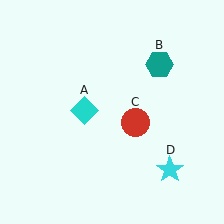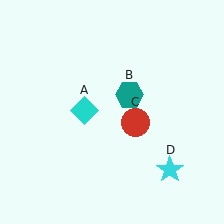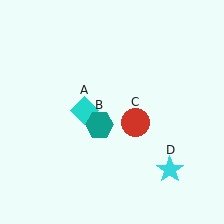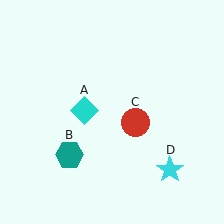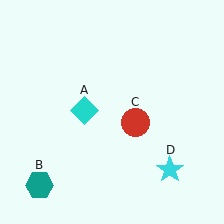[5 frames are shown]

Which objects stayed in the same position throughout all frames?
Cyan diamond (object A) and red circle (object C) and cyan star (object D) remained stationary.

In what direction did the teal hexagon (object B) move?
The teal hexagon (object B) moved down and to the left.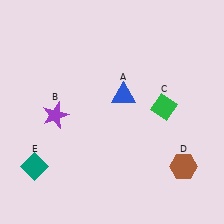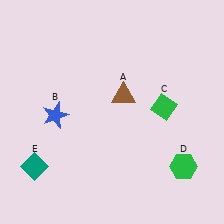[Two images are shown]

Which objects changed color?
A changed from blue to brown. B changed from purple to blue. D changed from brown to green.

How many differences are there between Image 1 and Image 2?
There are 3 differences between the two images.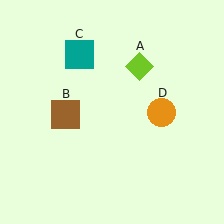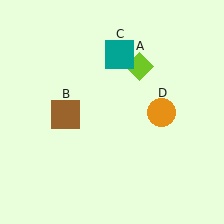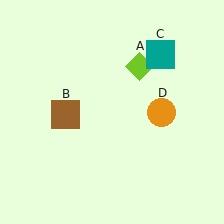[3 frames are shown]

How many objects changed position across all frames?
1 object changed position: teal square (object C).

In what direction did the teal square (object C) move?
The teal square (object C) moved right.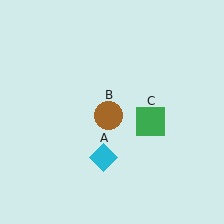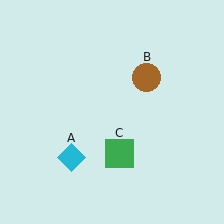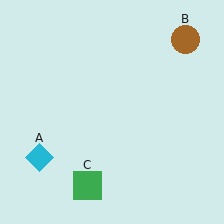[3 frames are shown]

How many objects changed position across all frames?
3 objects changed position: cyan diamond (object A), brown circle (object B), green square (object C).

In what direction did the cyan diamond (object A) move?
The cyan diamond (object A) moved left.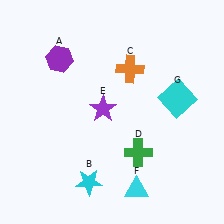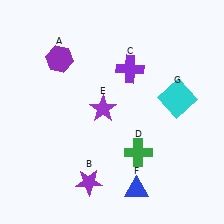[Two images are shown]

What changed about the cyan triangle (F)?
In Image 1, F is cyan. In Image 2, it changed to blue.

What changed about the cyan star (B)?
In Image 1, B is cyan. In Image 2, it changed to purple.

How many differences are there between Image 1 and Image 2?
There are 3 differences between the two images.